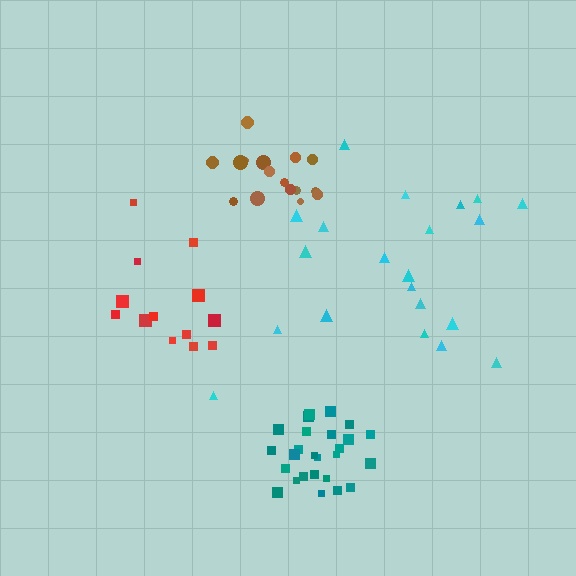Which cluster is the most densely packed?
Teal.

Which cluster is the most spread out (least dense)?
Cyan.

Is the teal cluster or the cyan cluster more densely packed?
Teal.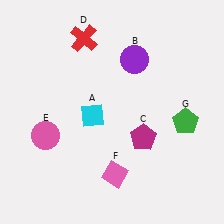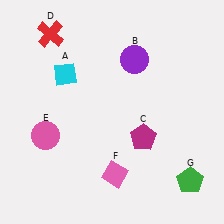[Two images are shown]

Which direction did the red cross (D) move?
The red cross (D) moved left.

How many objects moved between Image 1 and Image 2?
3 objects moved between the two images.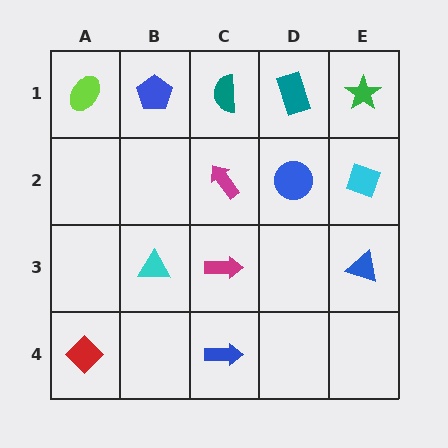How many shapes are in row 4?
2 shapes.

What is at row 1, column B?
A blue pentagon.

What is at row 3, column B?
A cyan triangle.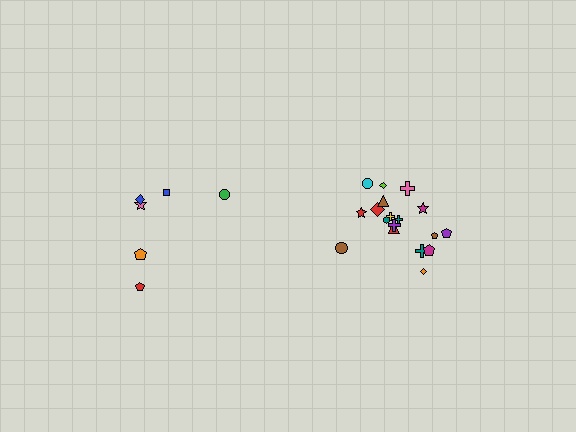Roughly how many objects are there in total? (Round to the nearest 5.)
Roughly 25 objects in total.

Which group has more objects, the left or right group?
The right group.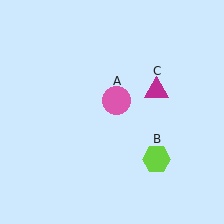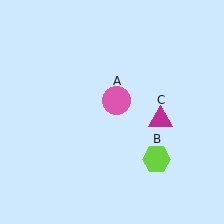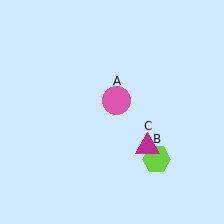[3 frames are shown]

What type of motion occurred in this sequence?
The magenta triangle (object C) rotated clockwise around the center of the scene.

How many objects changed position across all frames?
1 object changed position: magenta triangle (object C).